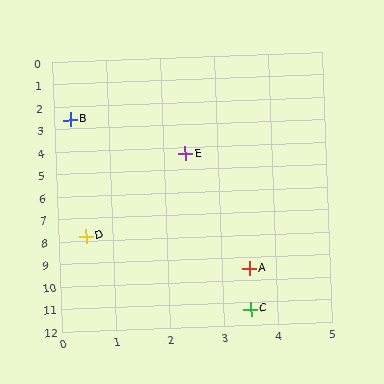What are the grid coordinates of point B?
Point B is at approximately (0.3, 2.6).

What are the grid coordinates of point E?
Point E is at approximately (2.4, 4.3).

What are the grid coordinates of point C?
Point C is at approximately (3.5, 11.3).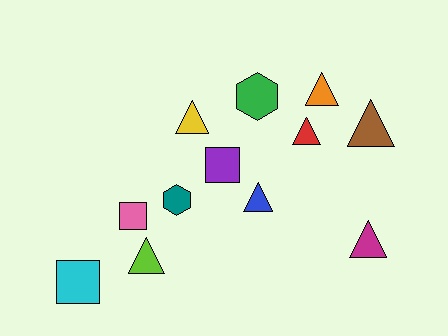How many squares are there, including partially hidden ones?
There are 3 squares.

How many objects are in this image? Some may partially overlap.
There are 12 objects.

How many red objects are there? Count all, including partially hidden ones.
There is 1 red object.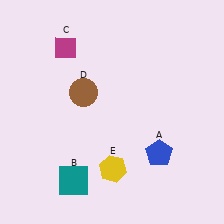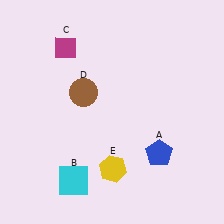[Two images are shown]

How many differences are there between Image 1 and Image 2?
There is 1 difference between the two images.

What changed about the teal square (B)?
In Image 1, B is teal. In Image 2, it changed to cyan.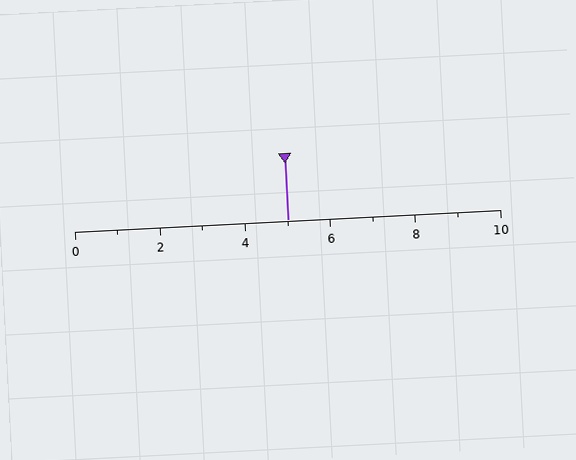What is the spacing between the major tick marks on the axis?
The major ticks are spaced 2 apart.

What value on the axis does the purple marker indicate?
The marker indicates approximately 5.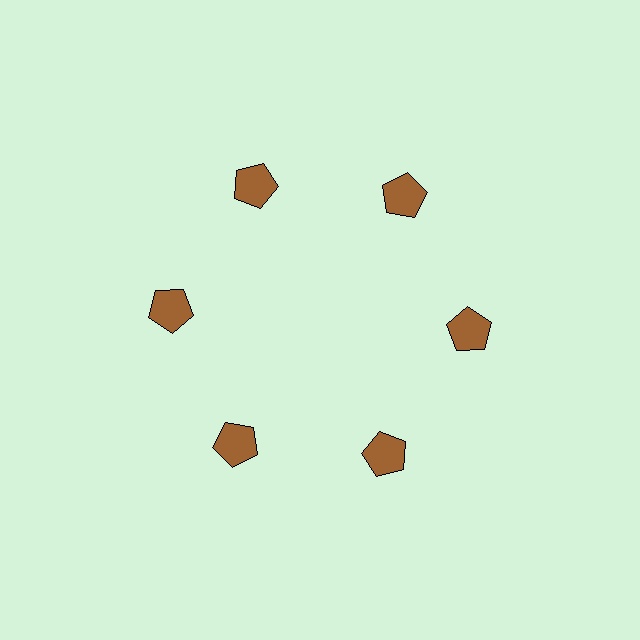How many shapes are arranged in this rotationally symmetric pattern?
There are 6 shapes, arranged in 6 groups of 1.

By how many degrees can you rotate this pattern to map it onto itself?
The pattern maps onto itself every 60 degrees of rotation.